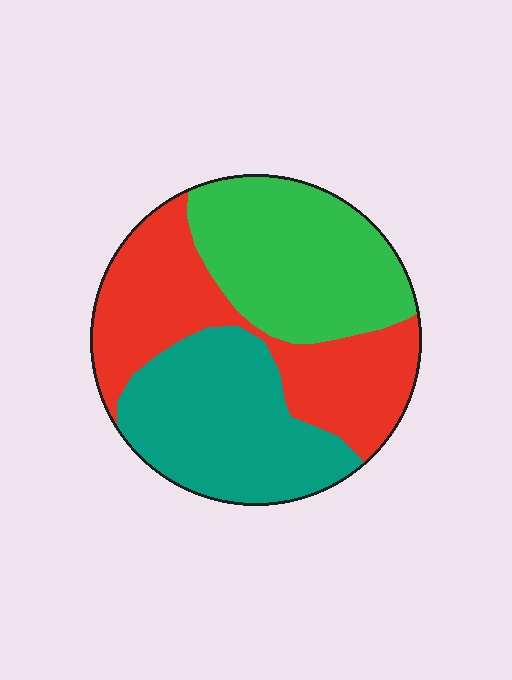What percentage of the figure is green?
Green takes up about one third (1/3) of the figure.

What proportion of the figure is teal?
Teal takes up about one third (1/3) of the figure.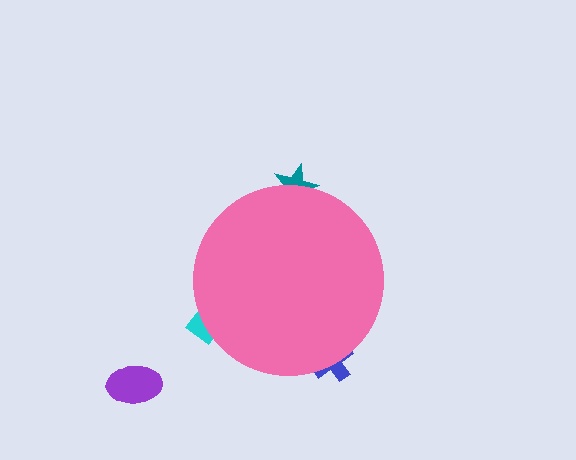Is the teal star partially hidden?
Yes, the teal star is partially hidden behind the pink circle.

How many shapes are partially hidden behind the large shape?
3 shapes are partially hidden.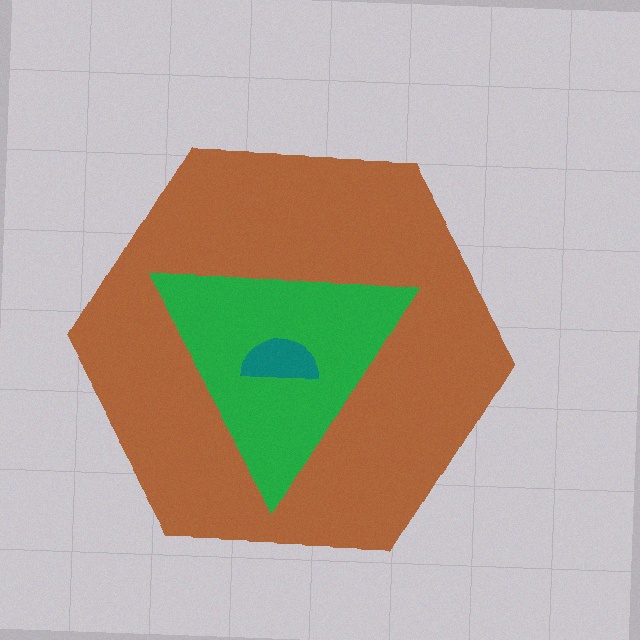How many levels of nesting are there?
3.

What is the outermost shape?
The brown hexagon.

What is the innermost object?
The teal semicircle.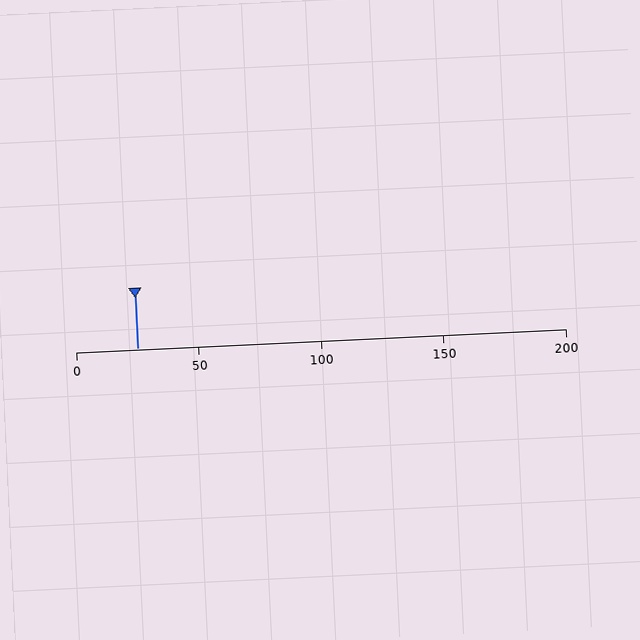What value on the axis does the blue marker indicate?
The marker indicates approximately 25.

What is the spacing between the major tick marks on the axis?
The major ticks are spaced 50 apart.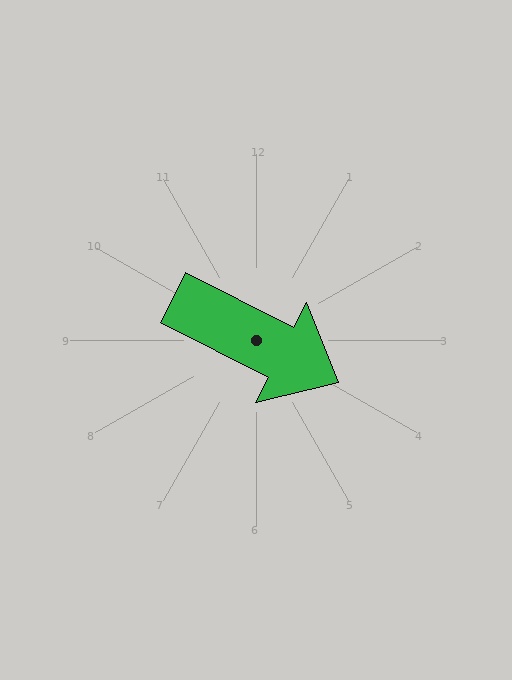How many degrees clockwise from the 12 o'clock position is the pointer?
Approximately 117 degrees.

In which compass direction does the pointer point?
Southeast.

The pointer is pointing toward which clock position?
Roughly 4 o'clock.